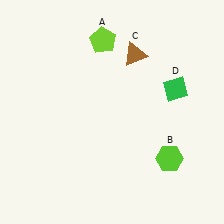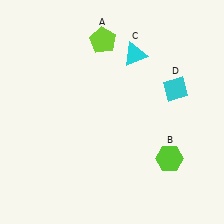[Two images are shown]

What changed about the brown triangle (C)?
In Image 1, C is brown. In Image 2, it changed to cyan.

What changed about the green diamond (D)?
In Image 1, D is green. In Image 2, it changed to cyan.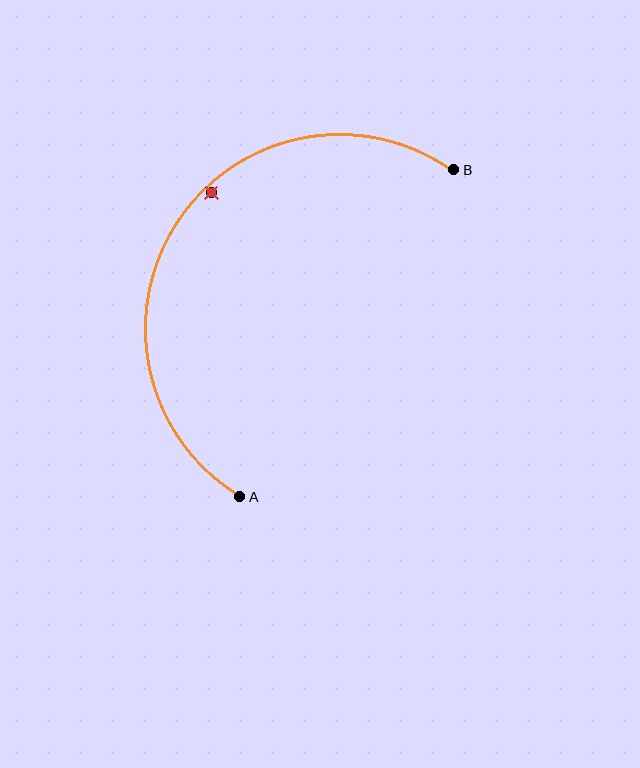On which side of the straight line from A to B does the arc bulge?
The arc bulges to the left of the straight line connecting A and B.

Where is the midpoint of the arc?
The arc midpoint is the point on the curve farthest from the straight line joining A and B. It sits to the left of that line.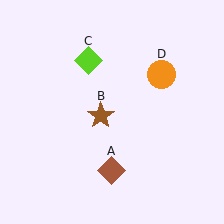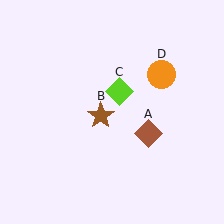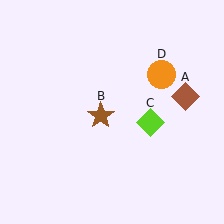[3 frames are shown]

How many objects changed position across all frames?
2 objects changed position: brown diamond (object A), lime diamond (object C).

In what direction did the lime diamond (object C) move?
The lime diamond (object C) moved down and to the right.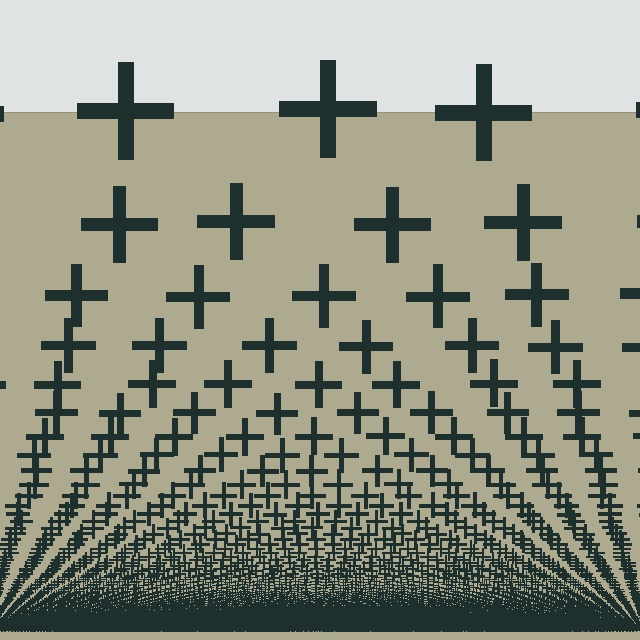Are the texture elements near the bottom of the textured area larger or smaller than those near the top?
Smaller. The gradient is inverted — elements near the bottom are smaller and denser.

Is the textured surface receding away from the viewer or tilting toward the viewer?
The surface appears to tilt toward the viewer. Texture elements get larger and sparser toward the top.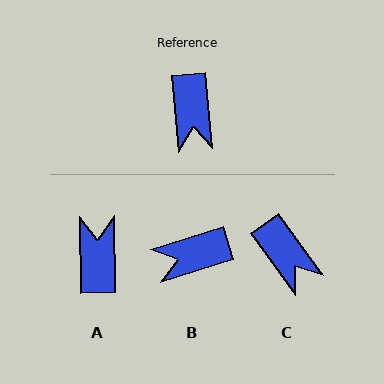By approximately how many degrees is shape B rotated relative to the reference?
Approximately 78 degrees clockwise.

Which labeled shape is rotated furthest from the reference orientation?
A, about 175 degrees away.